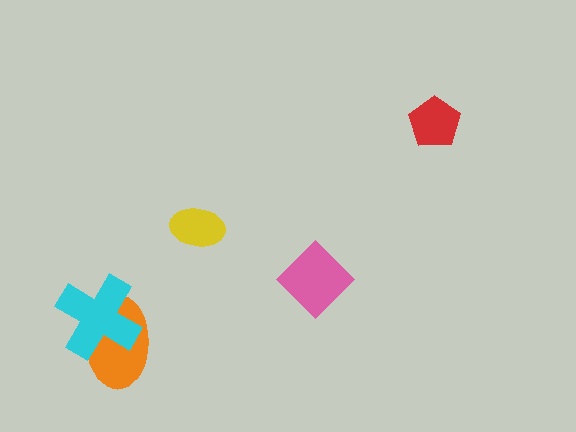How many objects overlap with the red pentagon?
0 objects overlap with the red pentagon.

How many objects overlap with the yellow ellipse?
0 objects overlap with the yellow ellipse.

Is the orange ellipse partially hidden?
Yes, it is partially covered by another shape.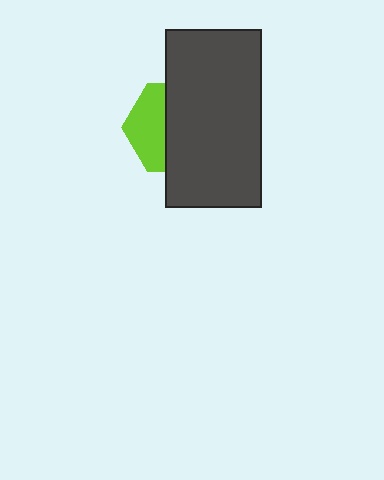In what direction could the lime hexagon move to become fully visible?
The lime hexagon could move left. That would shift it out from behind the dark gray rectangle entirely.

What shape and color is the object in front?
The object in front is a dark gray rectangle.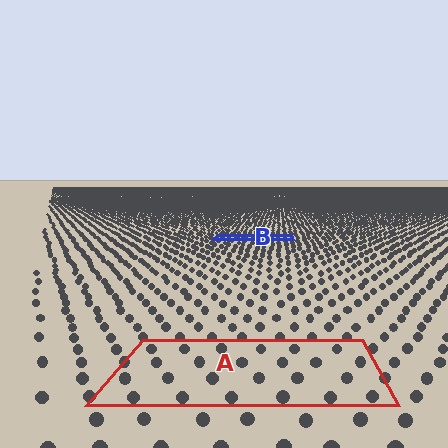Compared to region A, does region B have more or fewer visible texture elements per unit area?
Region B has more texture elements per unit area — they are packed more densely because it is farther away.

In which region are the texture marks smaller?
The texture marks are smaller in region B, because it is farther away.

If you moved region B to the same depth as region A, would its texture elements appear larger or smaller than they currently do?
They would appear larger. At a closer depth, the same texture elements are projected at a bigger on-screen size.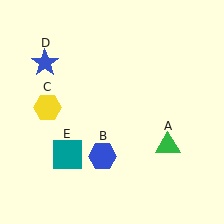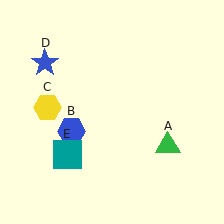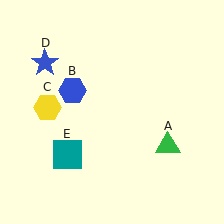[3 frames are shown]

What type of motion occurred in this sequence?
The blue hexagon (object B) rotated clockwise around the center of the scene.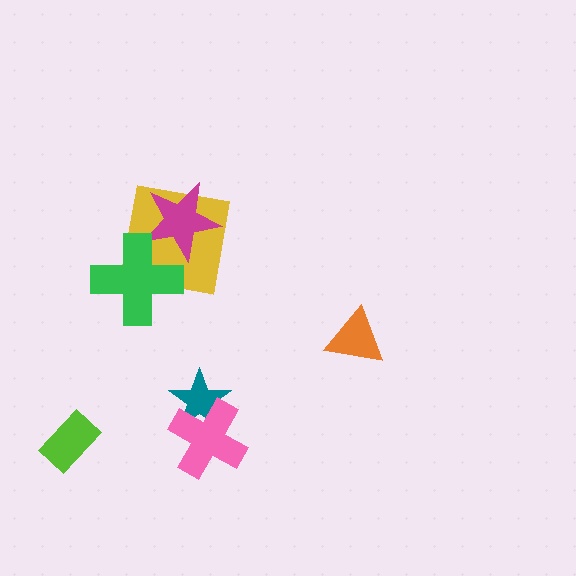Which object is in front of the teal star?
The pink cross is in front of the teal star.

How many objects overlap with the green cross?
2 objects overlap with the green cross.